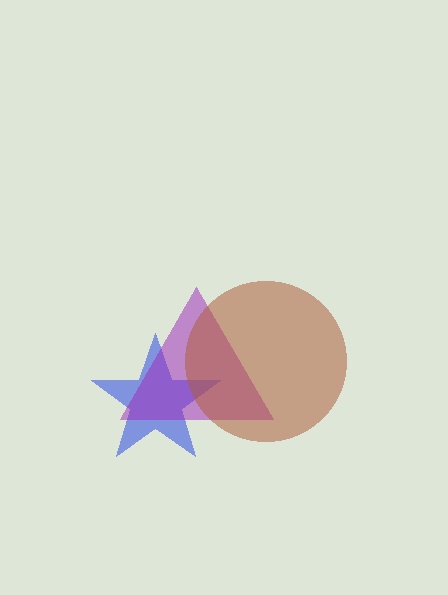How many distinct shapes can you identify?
There are 3 distinct shapes: a blue star, a purple triangle, a brown circle.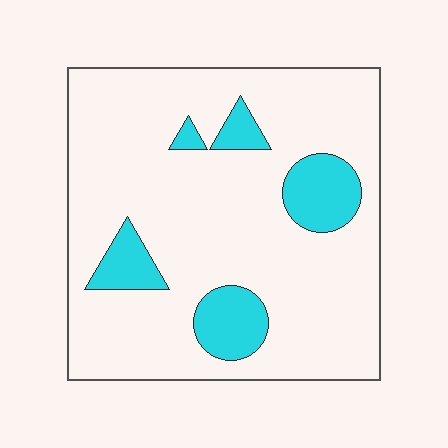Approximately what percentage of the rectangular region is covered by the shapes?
Approximately 15%.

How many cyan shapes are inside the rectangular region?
5.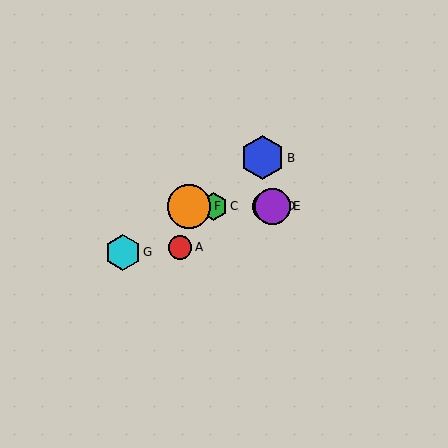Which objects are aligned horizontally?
Objects C, D, E, F are aligned horizontally.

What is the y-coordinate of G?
Object G is at y≈252.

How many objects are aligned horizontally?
4 objects (C, D, E, F) are aligned horizontally.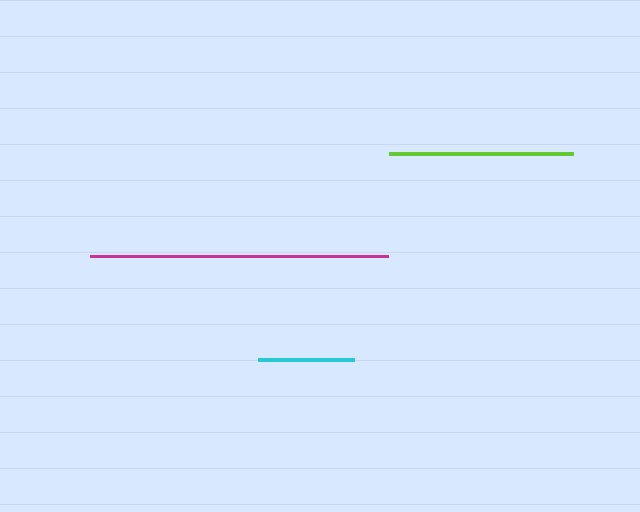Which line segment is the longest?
The magenta line is the longest at approximately 297 pixels.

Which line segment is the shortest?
The cyan line is the shortest at approximately 96 pixels.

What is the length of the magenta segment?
The magenta segment is approximately 297 pixels long.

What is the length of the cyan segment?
The cyan segment is approximately 96 pixels long.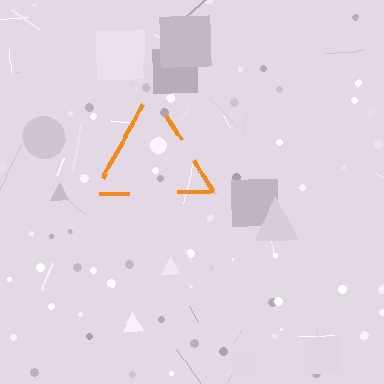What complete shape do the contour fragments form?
The contour fragments form a triangle.